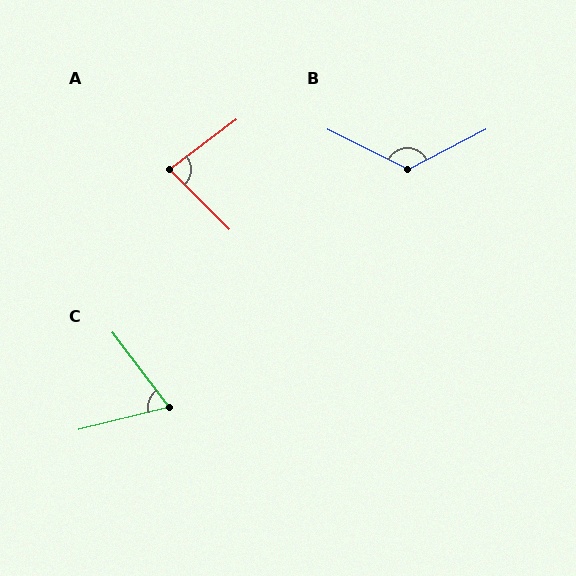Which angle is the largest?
B, at approximately 126 degrees.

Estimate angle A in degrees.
Approximately 82 degrees.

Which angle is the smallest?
C, at approximately 67 degrees.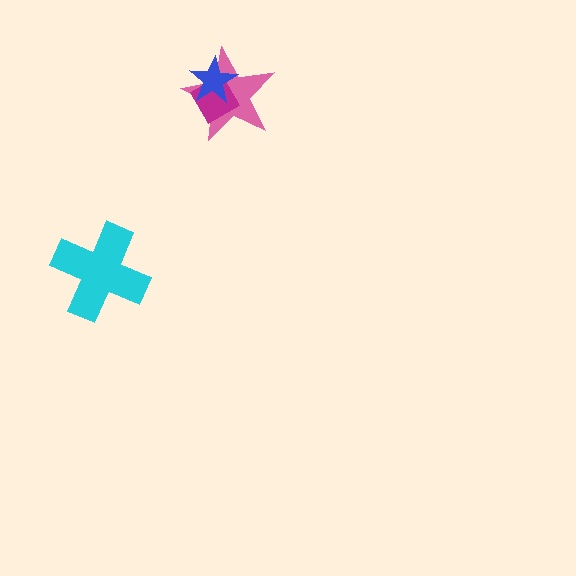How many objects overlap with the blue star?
2 objects overlap with the blue star.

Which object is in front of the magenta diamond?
The blue star is in front of the magenta diamond.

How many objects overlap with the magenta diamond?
2 objects overlap with the magenta diamond.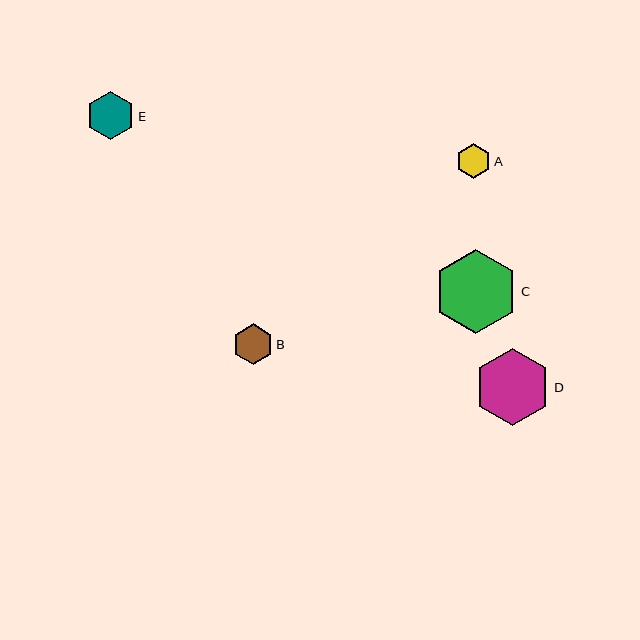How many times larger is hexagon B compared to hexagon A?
Hexagon B is approximately 1.2 times the size of hexagon A.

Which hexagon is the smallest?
Hexagon A is the smallest with a size of approximately 35 pixels.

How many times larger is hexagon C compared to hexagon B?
Hexagon C is approximately 2.1 times the size of hexagon B.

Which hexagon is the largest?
Hexagon C is the largest with a size of approximately 83 pixels.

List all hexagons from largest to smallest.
From largest to smallest: C, D, E, B, A.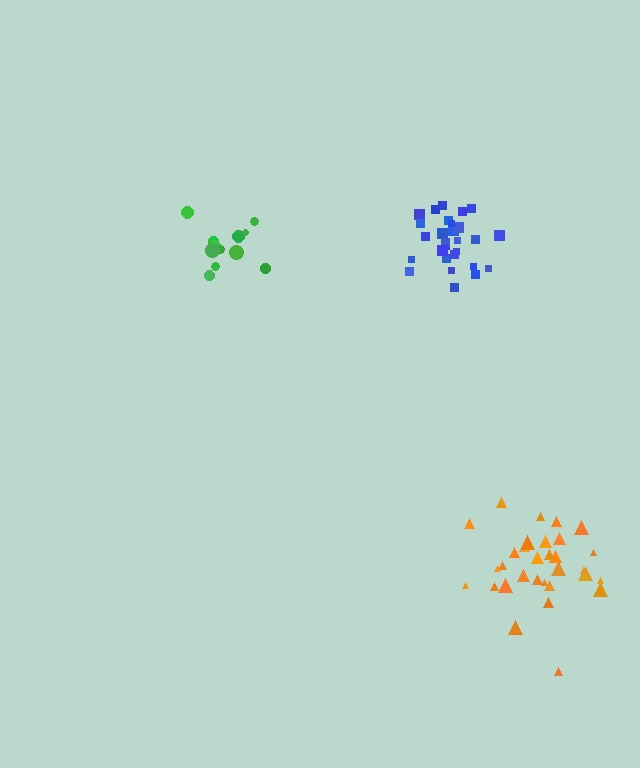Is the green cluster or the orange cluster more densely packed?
Orange.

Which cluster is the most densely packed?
Blue.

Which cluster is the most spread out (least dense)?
Green.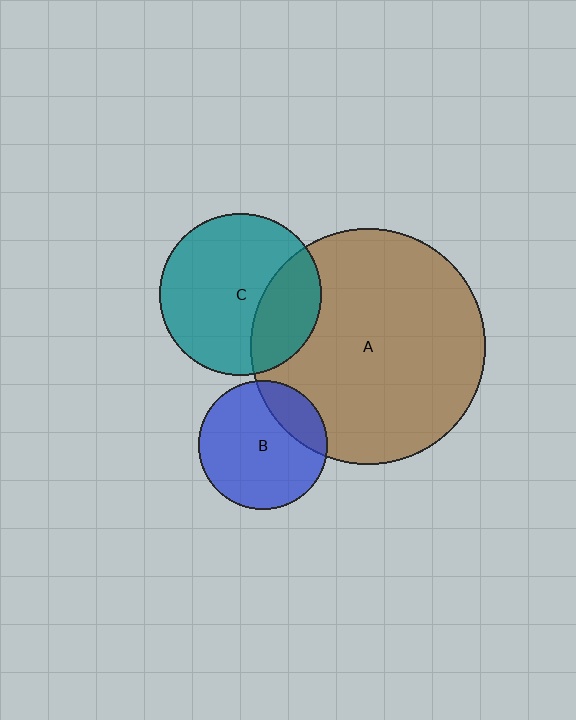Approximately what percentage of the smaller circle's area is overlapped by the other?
Approximately 20%.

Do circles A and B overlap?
Yes.